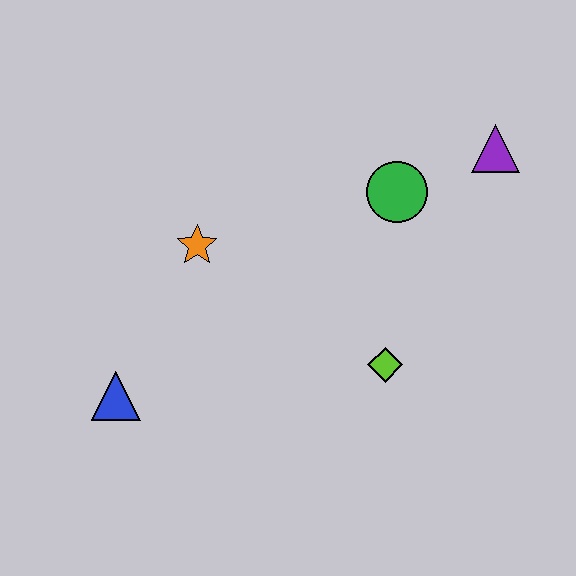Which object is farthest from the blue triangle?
The purple triangle is farthest from the blue triangle.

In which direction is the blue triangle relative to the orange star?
The blue triangle is below the orange star.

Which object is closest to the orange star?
The blue triangle is closest to the orange star.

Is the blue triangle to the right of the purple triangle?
No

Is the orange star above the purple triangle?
No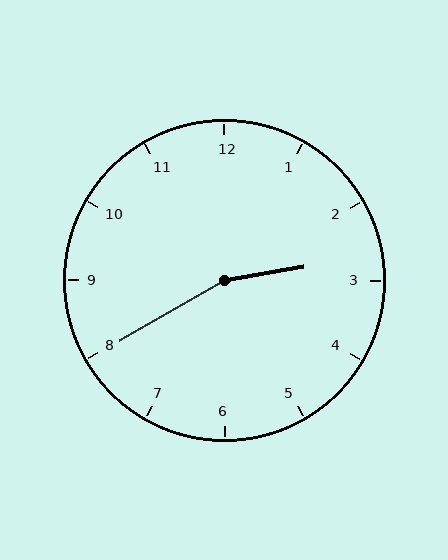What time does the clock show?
2:40.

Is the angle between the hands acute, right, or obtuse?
It is obtuse.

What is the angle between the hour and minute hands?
Approximately 160 degrees.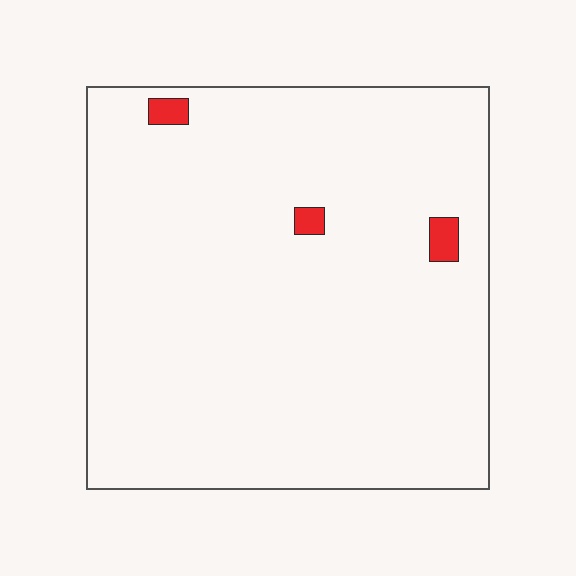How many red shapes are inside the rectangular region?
3.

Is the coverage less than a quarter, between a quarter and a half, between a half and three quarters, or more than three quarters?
Less than a quarter.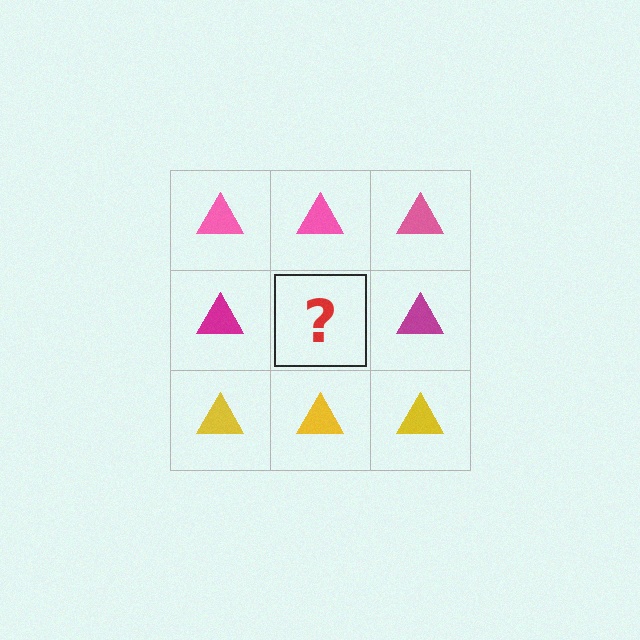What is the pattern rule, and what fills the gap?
The rule is that each row has a consistent color. The gap should be filled with a magenta triangle.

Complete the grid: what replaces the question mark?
The question mark should be replaced with a magenta triangle.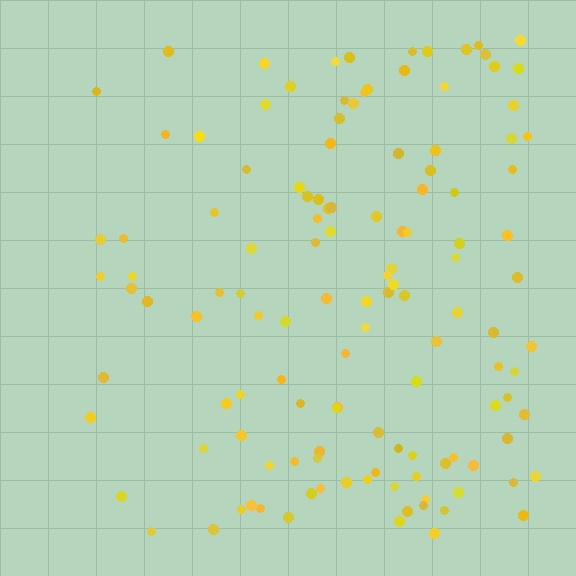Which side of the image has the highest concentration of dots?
The right.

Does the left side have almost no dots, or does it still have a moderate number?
Still a moderate number, just noticeably fewer than the right.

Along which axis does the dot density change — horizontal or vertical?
Horizontal.